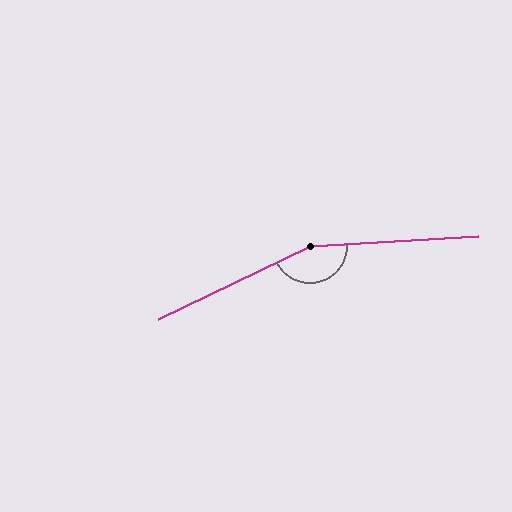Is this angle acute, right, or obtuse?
It is obtuse.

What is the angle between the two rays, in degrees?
Approximately 158 degrees.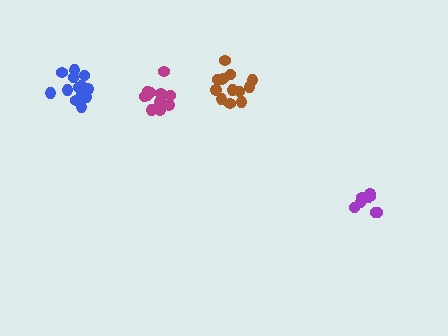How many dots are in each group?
Group 1: 9 dots, Group 2: 14 dots, Group 3: 13 dots, Group 4: 13 dots (49 total).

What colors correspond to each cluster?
The clusters are colored: purple, magenta, blue, brown.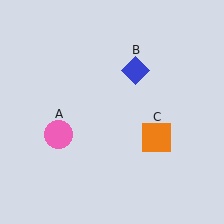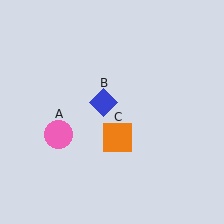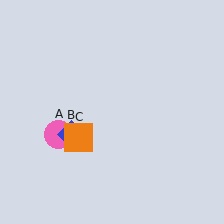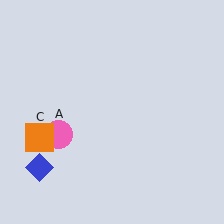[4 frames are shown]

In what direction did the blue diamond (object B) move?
The blue diamond (object B) moved down and to the left.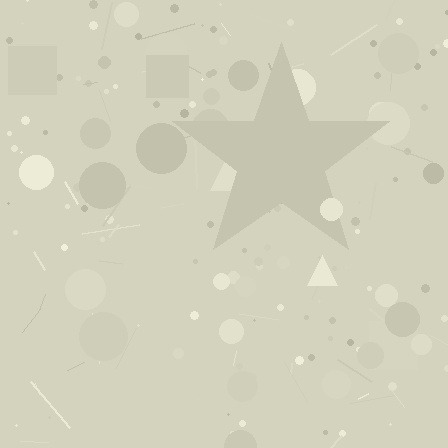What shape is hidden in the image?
A star is hidden in the image.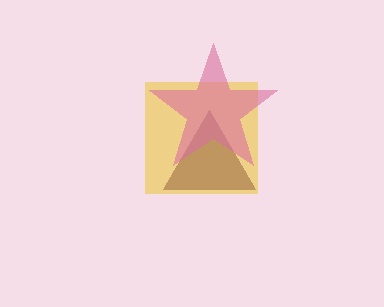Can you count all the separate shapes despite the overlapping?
Yes, there are 3 separate shapes.